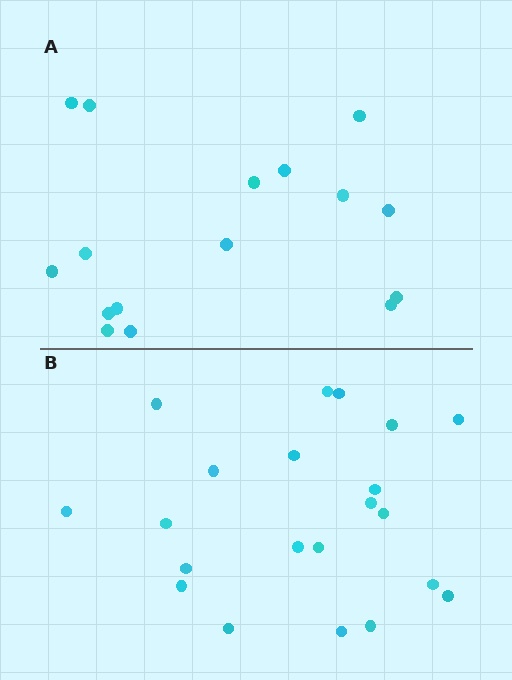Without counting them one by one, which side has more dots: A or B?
Region B (the bottom region) has more dots.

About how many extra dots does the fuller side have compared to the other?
Region B has about 5 more dots than region A.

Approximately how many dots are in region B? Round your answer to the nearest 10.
About 20 dots. (The exact count is 21, which rounds to 20.)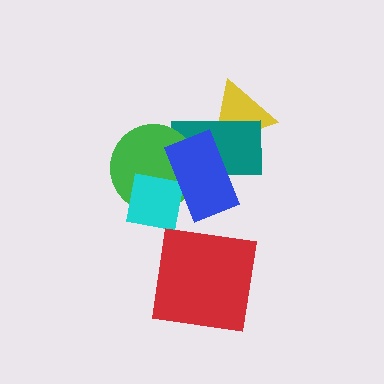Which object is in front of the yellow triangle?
The teal rectangle is in front of the yellow triangle.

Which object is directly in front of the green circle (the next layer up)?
The cyan square is directly in front of the green circle.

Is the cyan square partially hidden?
Yes, it is partially covered by another shape.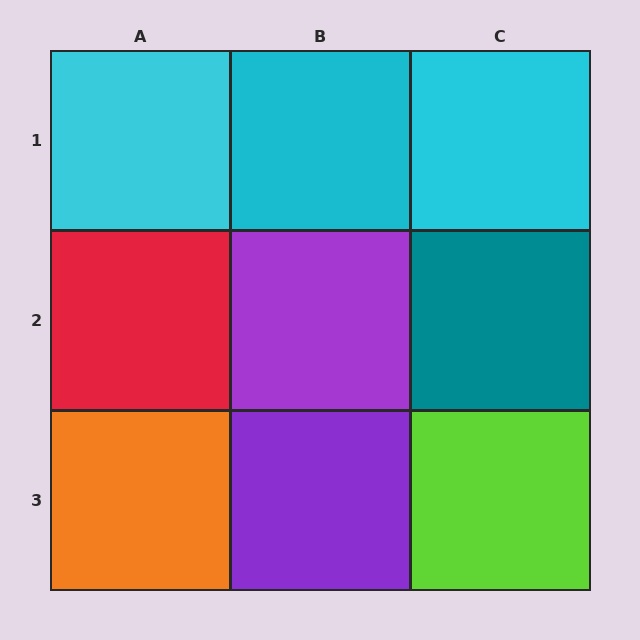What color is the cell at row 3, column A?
Orange.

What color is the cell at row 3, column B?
Purple.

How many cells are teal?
1 cell is teal.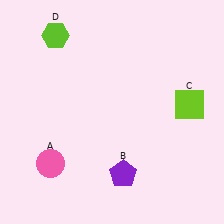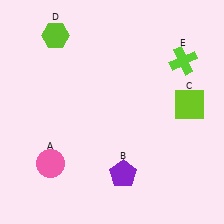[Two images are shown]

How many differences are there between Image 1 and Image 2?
There is 1 difference between the two images.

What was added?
A lime cross (E) was added in Image 2.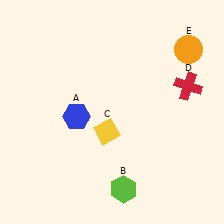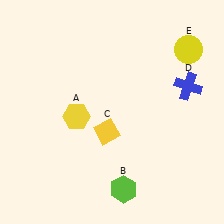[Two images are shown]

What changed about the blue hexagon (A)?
In Image 1, A is blue. In Image 2, it changed to yellow.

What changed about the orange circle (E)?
In Image 1, E is orange. In Image 2, it changed to yellow.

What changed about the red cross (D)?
In Image 1, D is red. In Image 2, it changed to blue.